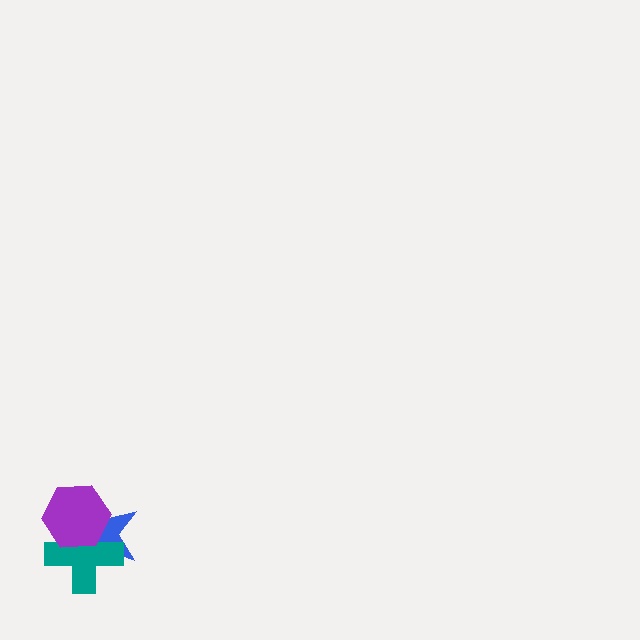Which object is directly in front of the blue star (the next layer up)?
The teal cross is directly in front of the blue star.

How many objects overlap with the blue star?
2 objects overlap with the blue star.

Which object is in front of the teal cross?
The purple hexagon is in front of the teal cross.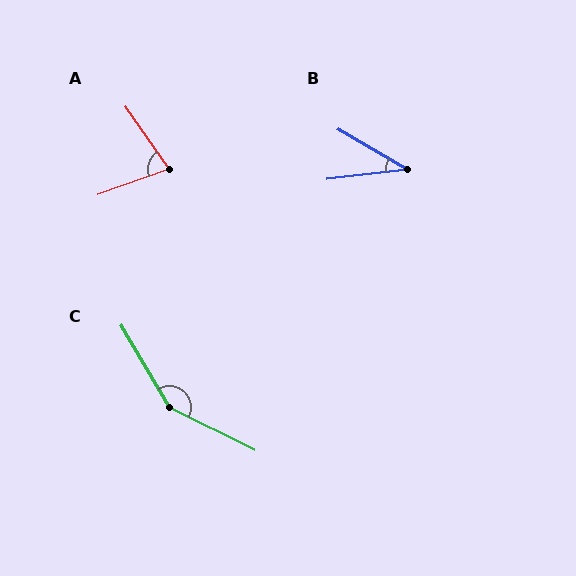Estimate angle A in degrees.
Approximately 75 degrees.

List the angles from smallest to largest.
B (37°), A (75°), C (147°).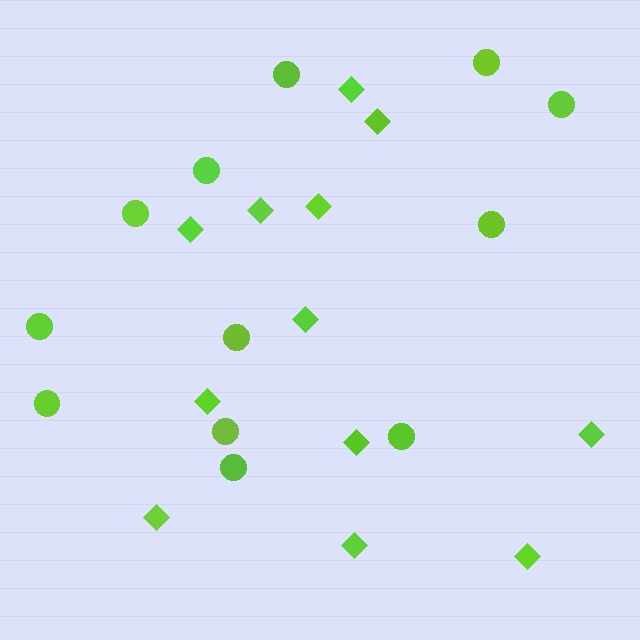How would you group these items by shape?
There are 2 groups: one group of diamonds (12) and one group of circles (12).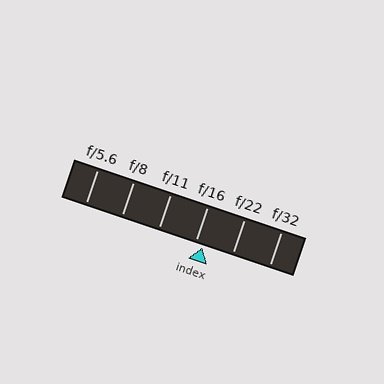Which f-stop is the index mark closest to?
The index mark is closest to f/16.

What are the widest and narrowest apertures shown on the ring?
The widest aperture shown is f/5.6 and the narrowest is f/32.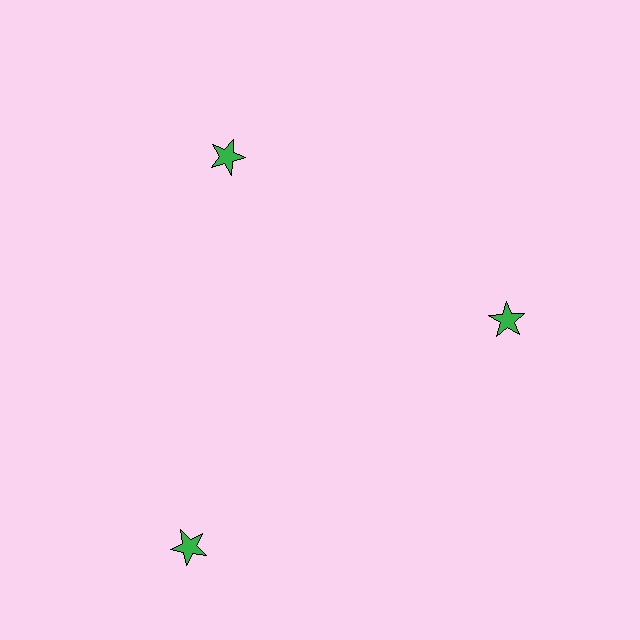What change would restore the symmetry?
The symmetry would be restored by moving it inward, back onto the ring so that all 3 stars sit at equal angles and equal distance from the center.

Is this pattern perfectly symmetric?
No. The 3 green stars are arranged in a ring, but one element near the 7 o'clock position is pushed outward from the center, breaking the 3-fold rotational symmetry.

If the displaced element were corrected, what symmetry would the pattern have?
It would have 3-fold rotational symmetry — the pattern would map onto itself every 120 degrees.